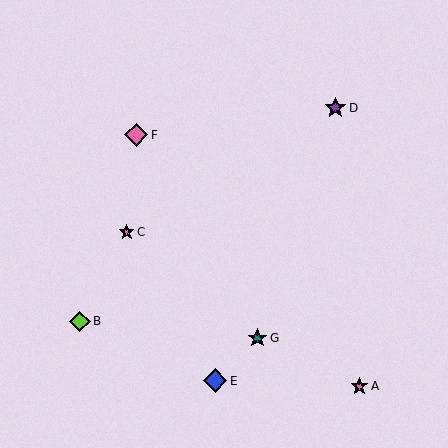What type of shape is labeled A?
Shape A is a pink star.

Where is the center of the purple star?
The center of the purple star is at (335, 108).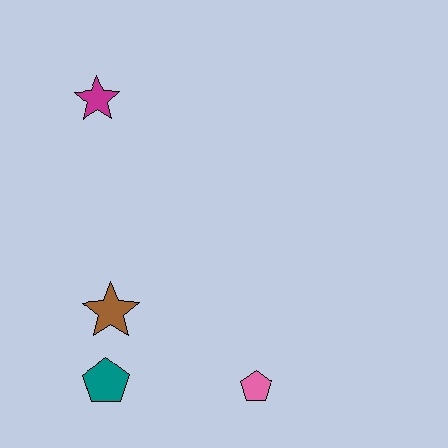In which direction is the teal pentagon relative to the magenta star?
The teal pentagon is below the magenta star.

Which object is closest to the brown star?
The teal pentagon is closest to the brown star.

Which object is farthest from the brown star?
The magenta star is farthest from the brown star.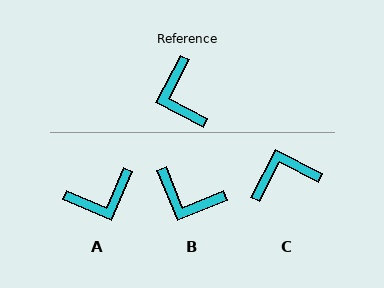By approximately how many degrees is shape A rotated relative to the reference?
Approximately 95 degrees counter-clockwise.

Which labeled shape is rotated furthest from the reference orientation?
A, about 95 degrees away.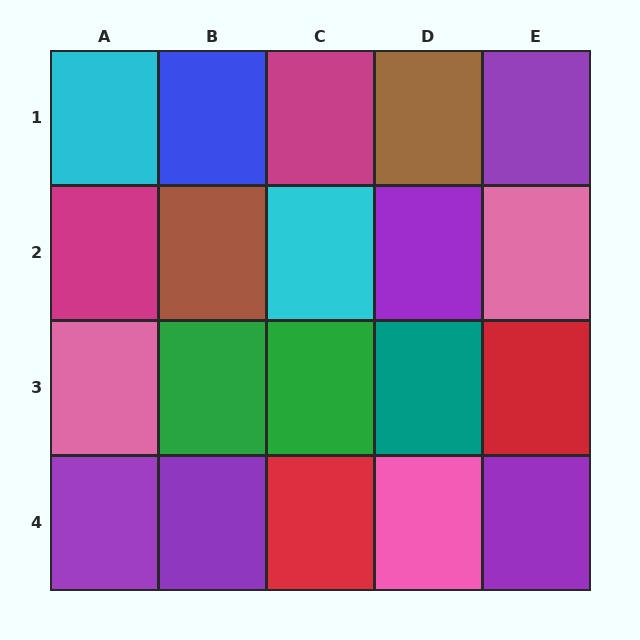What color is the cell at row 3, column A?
Pink.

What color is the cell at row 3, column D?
Teal.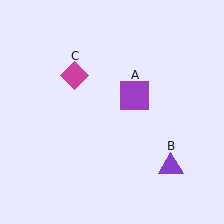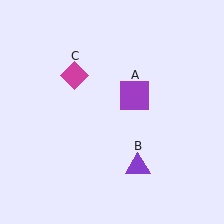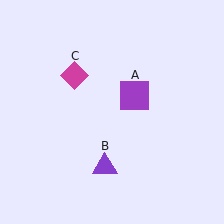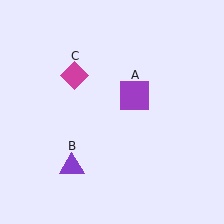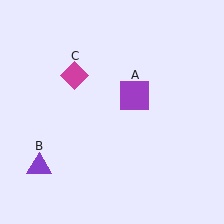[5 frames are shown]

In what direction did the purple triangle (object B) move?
The purple triangle (object B) moved left.